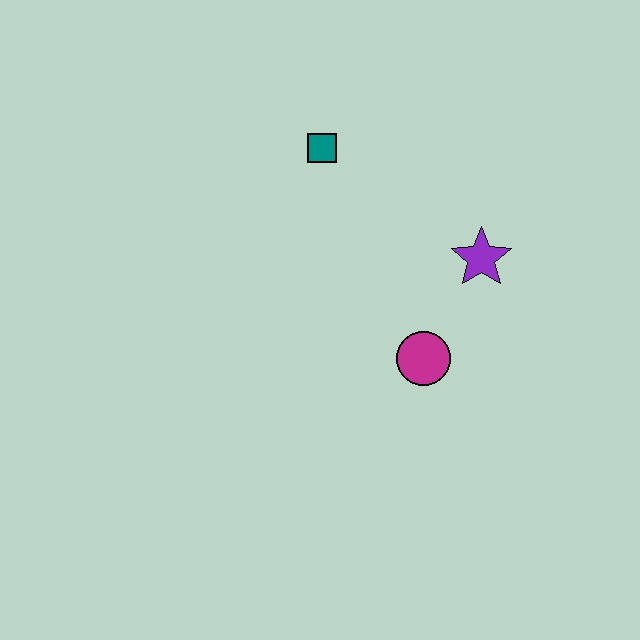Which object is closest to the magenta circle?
The purple star is closest to the magenta circle.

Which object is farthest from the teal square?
The magenta circle is farthest from the teal square.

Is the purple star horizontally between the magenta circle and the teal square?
No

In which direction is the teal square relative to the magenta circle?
The teal square is above the magenta circle.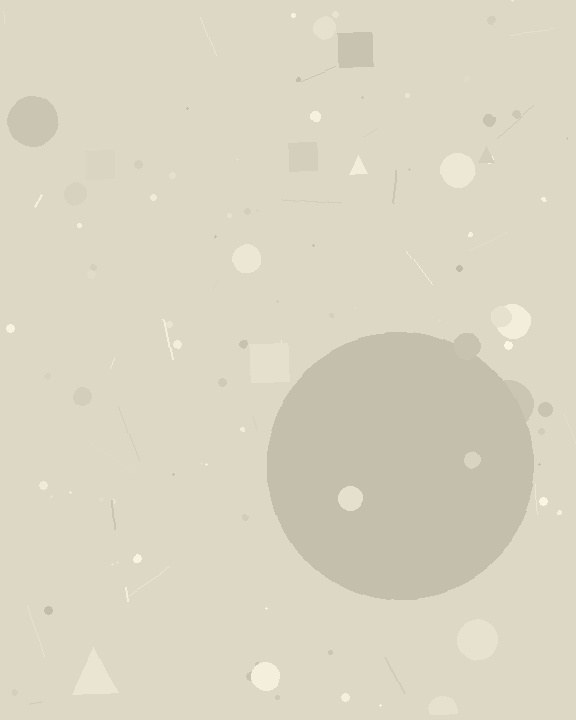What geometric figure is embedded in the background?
A circle is embedded in the background.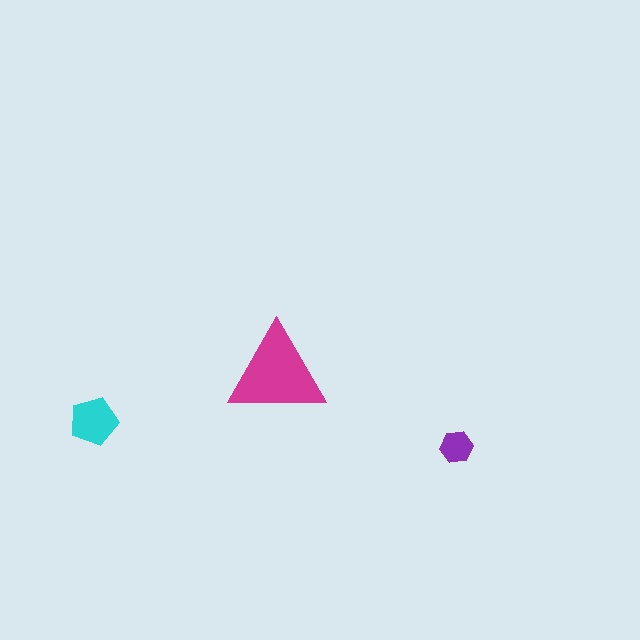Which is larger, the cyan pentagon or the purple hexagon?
The cyan pentagon.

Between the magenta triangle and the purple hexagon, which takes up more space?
The magenta triangle.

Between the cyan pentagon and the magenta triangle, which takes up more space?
The magenta triangle.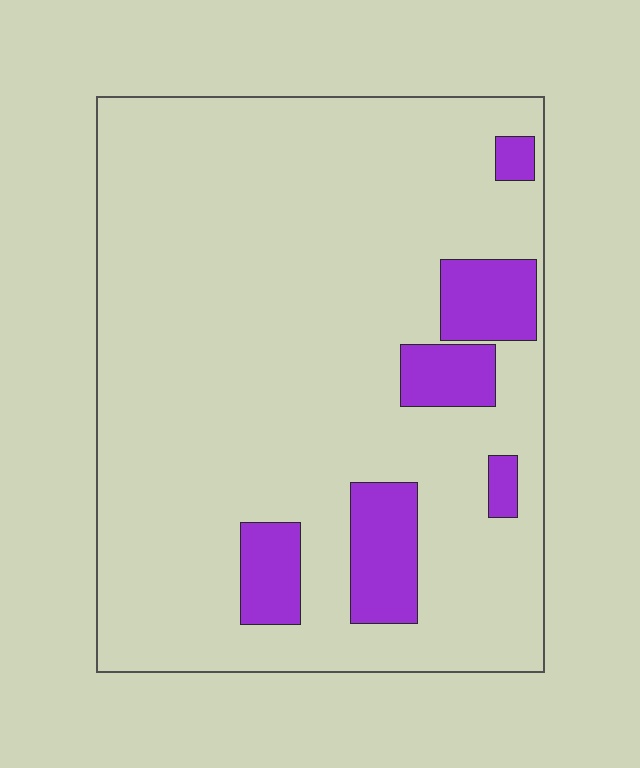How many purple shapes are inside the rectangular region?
6.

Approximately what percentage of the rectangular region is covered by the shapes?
Approximately 15%.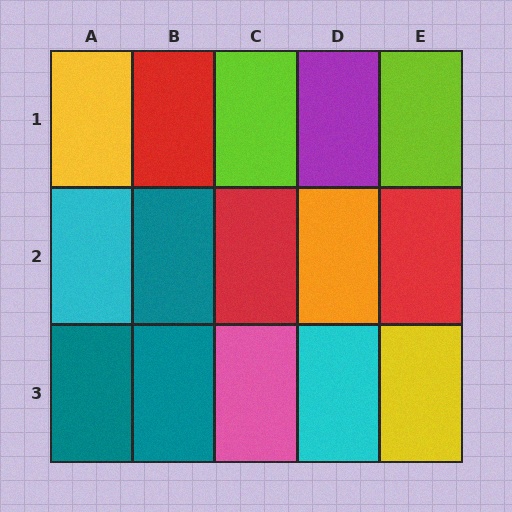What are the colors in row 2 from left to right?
Cyan, teal, red, orange, red.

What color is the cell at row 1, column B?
Red.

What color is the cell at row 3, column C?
Pink.